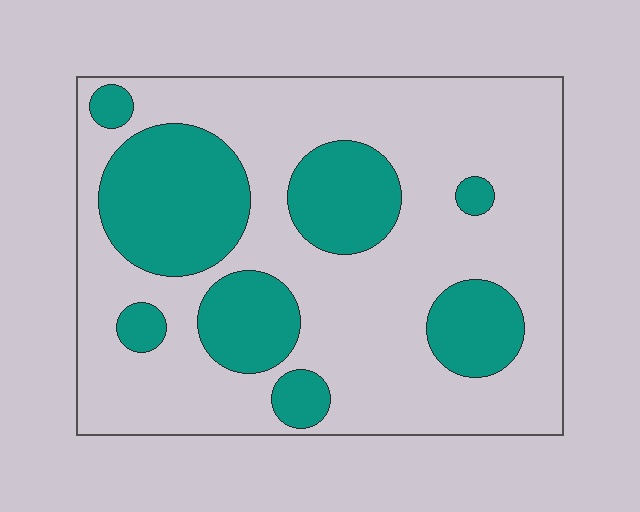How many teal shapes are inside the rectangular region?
8.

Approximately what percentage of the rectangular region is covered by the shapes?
Approximately 30%.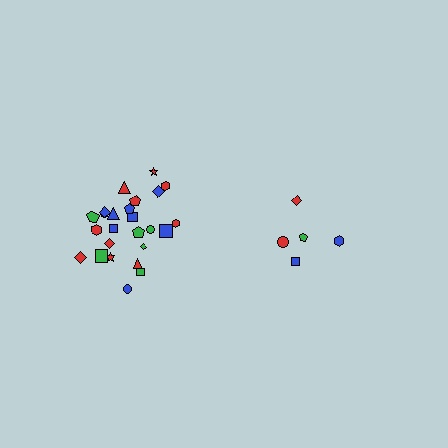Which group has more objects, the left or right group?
The left group.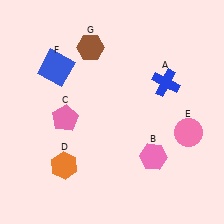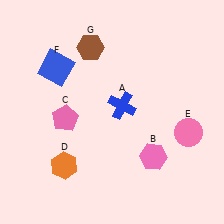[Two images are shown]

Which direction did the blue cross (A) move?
The blue cross (A) moved left.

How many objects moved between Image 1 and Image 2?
1 object moved between the two images.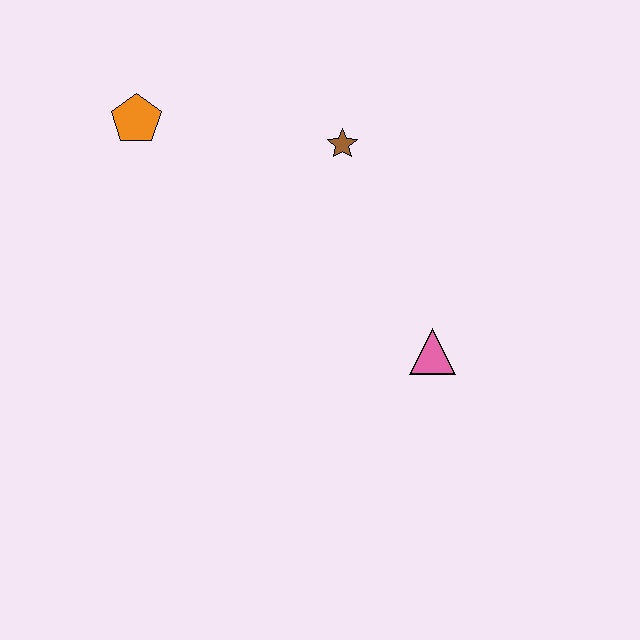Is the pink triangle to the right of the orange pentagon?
Yes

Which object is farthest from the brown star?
The pink triangle is farthest from the brown star.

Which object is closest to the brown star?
The orange pentagon is closest to the brown star.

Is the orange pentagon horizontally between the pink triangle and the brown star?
No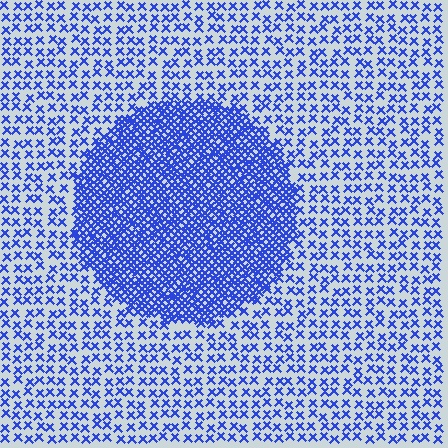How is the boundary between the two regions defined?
The boundary is defined by a change in element density (approximately 2.9x ratio). All elements are the same color, size, and shape.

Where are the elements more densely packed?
The elements are more densely packed inside the circle boundary.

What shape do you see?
I see a circle.